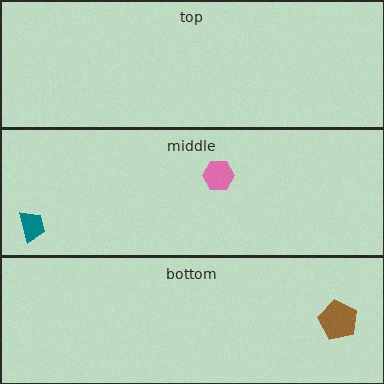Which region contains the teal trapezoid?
The middle region.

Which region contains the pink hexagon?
The middle region.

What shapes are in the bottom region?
The brown pentagon.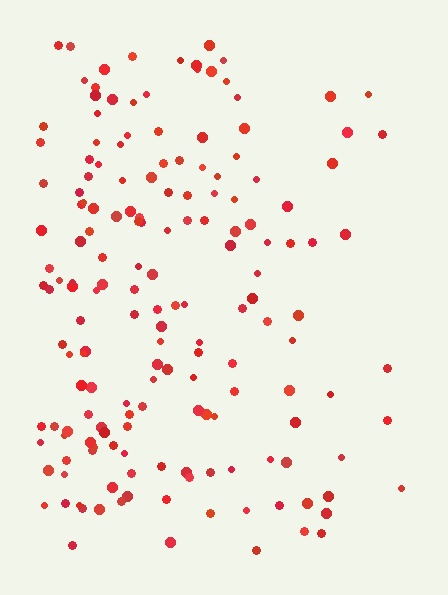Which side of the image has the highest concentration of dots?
The left.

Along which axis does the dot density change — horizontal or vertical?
Horizontal.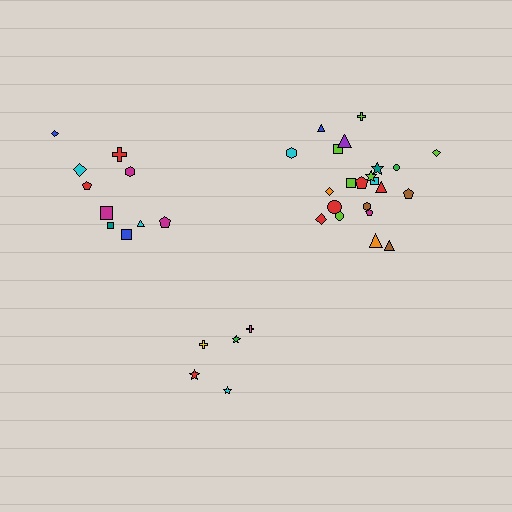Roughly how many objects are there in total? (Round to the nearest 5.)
Roughly 35 objects in total.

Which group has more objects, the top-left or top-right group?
The top-right group.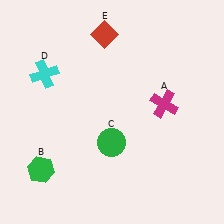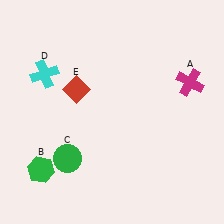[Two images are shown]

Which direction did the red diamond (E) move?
The red diamond (E) moved down.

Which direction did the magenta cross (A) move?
The magenta cross (A) moved right.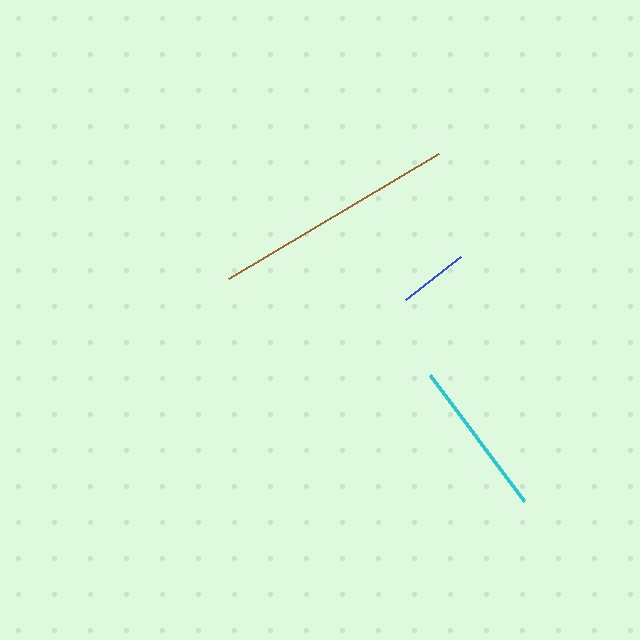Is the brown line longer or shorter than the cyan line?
The brown line is longer than the cyan line.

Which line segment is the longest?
The brown line is the longest at approximately 244 pixels.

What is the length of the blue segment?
The blue segment is approximately 70 pixels long.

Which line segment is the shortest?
The blue line is the shortest at approximately 70 pixels.